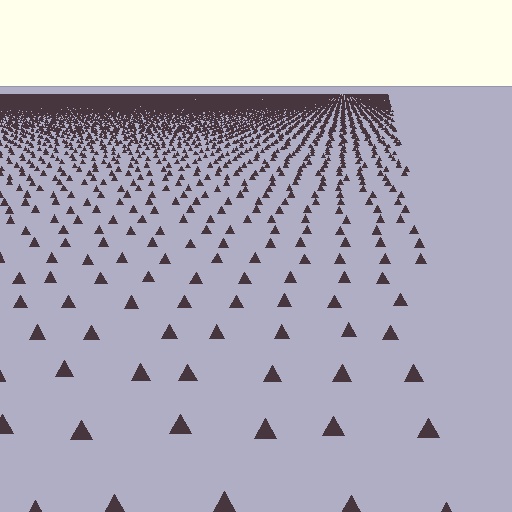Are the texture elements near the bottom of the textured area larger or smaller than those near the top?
Larger. Near the bottom, elements are closer to the viewer and appear at a bigger on-screen size.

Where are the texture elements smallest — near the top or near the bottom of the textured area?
Near the top.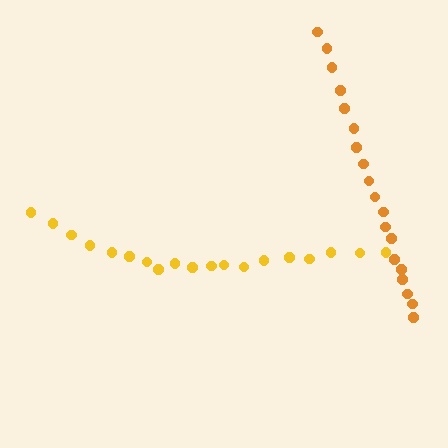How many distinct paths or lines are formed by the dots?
There are 2 distinct paths.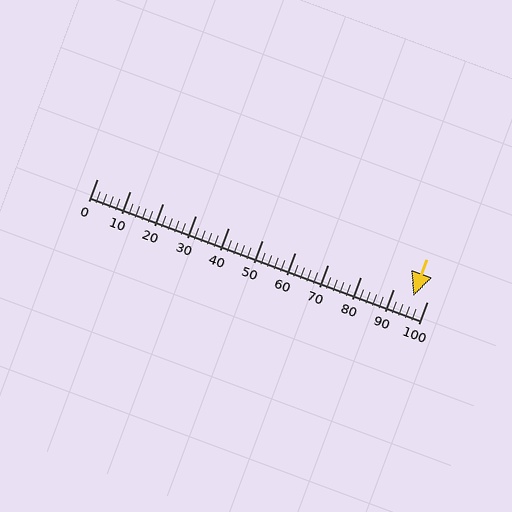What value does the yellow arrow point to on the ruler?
The yellow arrow points to approximately 96.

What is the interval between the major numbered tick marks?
The major tick marks are spaced 10 units apart.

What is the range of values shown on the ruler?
The ruler shows values from 0 to 100.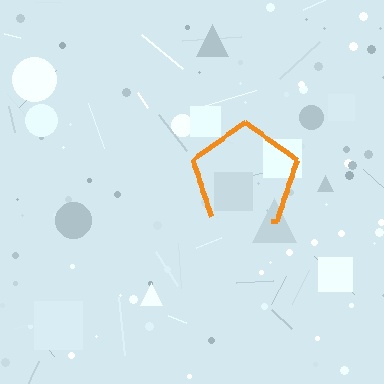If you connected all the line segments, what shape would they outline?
They would outline a pentagon.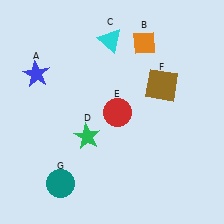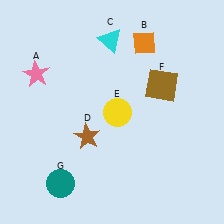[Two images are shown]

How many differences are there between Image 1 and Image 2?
There are 3 differences between the two images.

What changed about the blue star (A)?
In Image 1, A is blue. In Image 2, it changed to pink.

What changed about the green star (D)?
In Image 1, D is green. In Image 2, it changed to brown.